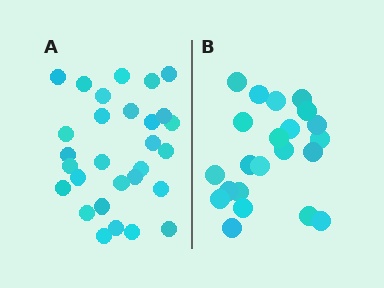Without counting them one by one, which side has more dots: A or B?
Region A (the left region) has more dots.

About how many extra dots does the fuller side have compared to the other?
Region A has roughly 8 or so more dots than region B.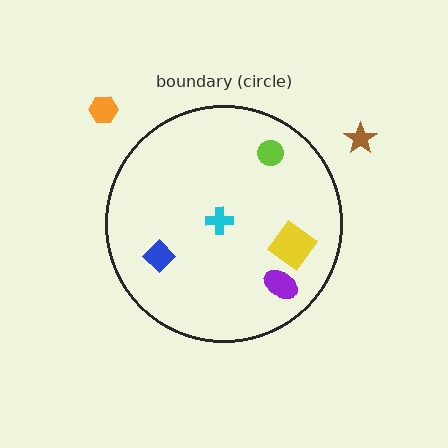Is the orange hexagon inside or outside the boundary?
Outside.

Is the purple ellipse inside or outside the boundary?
Inside.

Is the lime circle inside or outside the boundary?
Inside.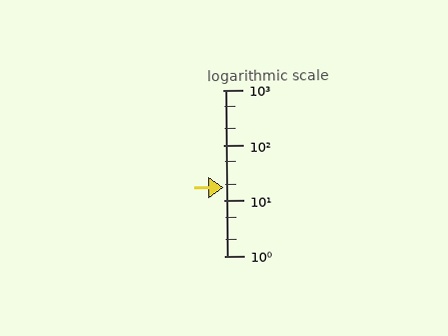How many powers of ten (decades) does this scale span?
The scale spans 3 decades, from 1 to 1000.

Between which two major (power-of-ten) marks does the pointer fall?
The pointer is between 10 and 100.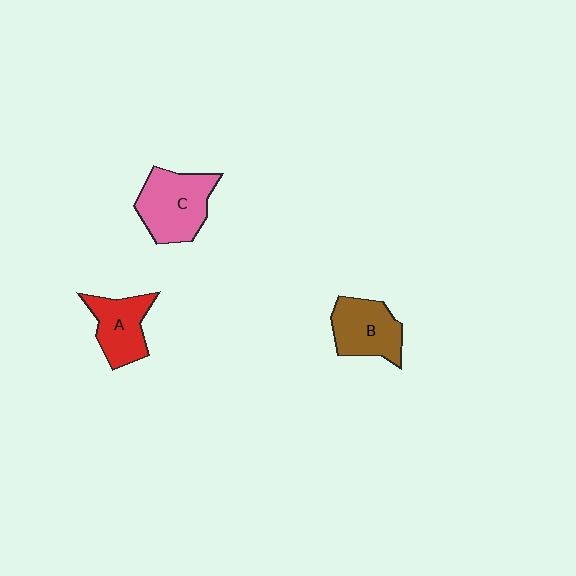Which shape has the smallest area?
Shape A (red).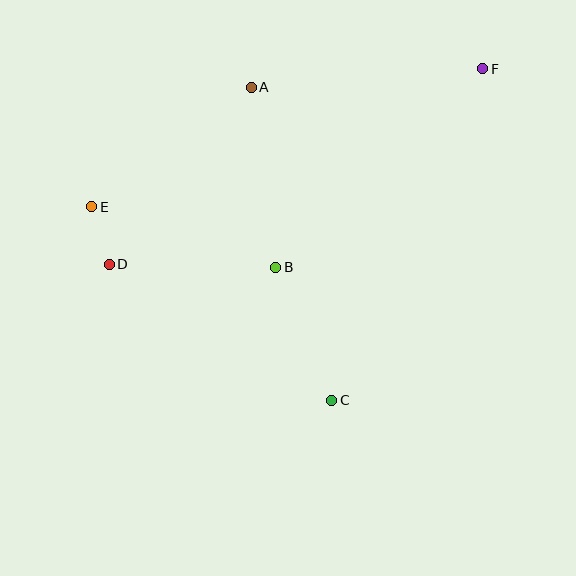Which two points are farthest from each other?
Points D and F are farthest from each other.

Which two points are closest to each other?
Points D and E are closest to each other.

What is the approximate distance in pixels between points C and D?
The distance between C and D is approximately 261 pixels.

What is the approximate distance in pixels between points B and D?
The distance between B and D is approximately 166 pixels.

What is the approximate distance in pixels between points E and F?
The distance between E and F is approximately 415 pixels.